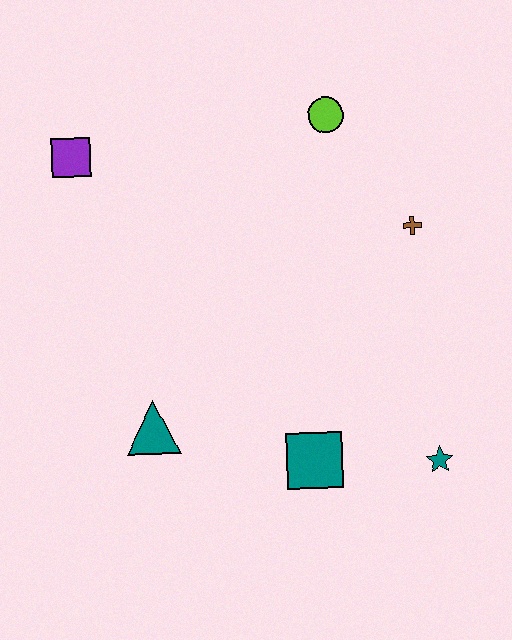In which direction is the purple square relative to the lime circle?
The purple square is to the left of the lime circle.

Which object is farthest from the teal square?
The purple square is farthest from the teal square.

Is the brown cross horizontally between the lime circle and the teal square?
No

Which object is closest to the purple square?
The lime circle is closest to the purple square.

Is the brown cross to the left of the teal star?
Yes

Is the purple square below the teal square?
No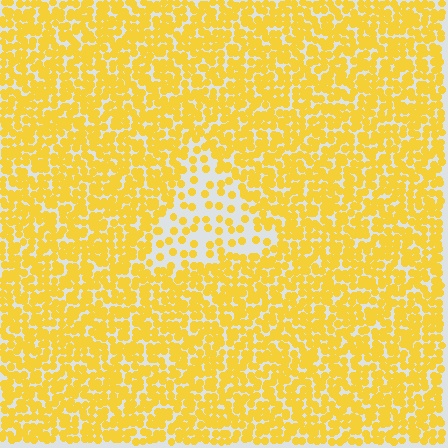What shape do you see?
I see a triangle.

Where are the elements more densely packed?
The elements are more densely packed outside the triangle boundary.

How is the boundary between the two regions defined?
The boundary is defined by a change in element density (approximately 2.6x ratio). All elements are the same color, size, and shape.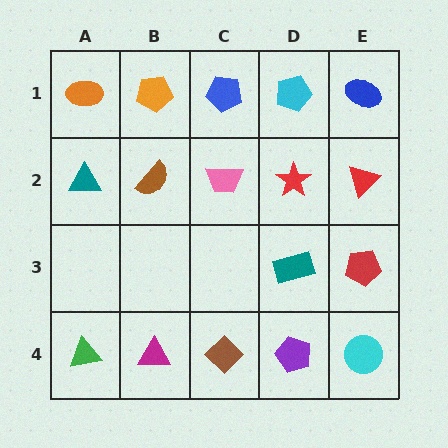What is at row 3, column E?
A red pentagon.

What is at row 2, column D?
A red star.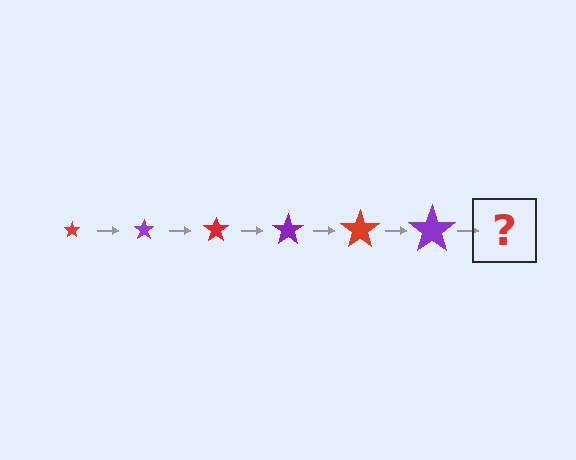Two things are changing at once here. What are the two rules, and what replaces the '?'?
The two rules are that the star grows larger each step and the color cycles through red and purple. The '?' should be a red star, larger than the previous one.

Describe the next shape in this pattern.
It should be a red star, larger than the previous one.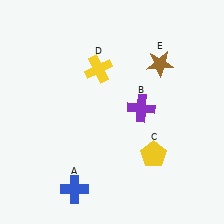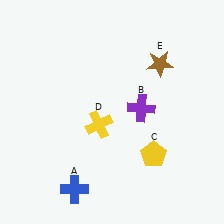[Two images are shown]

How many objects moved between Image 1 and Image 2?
1 object moved between the two images.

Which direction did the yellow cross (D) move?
The yellow cross (D) moved down.